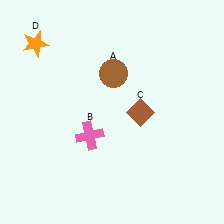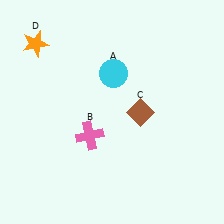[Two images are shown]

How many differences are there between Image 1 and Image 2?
There is 1 difference between the two images.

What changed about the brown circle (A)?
In Image 1, A is brown. In Image 2, it changed to cyan.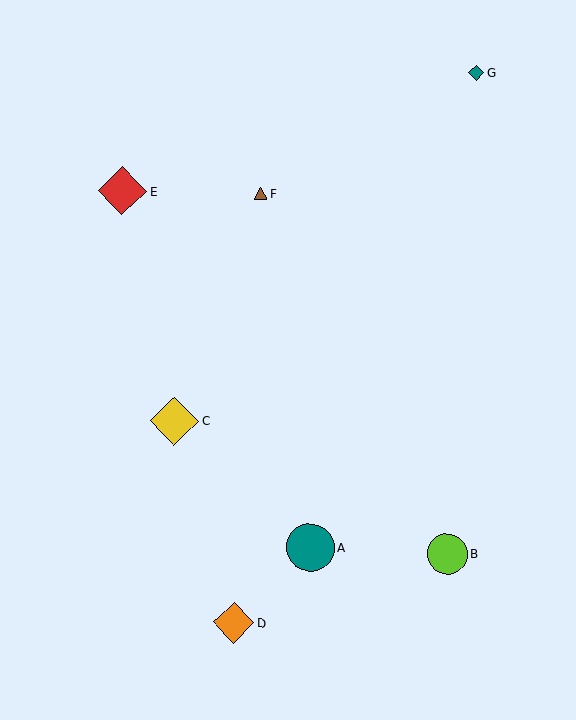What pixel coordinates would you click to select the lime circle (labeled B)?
Click at (447, 554) to select the lime circle B.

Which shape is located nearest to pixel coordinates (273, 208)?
The brown triangle (labeled F) at (260, 194) is nearest to that location.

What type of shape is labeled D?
Shape D is an orange diamond.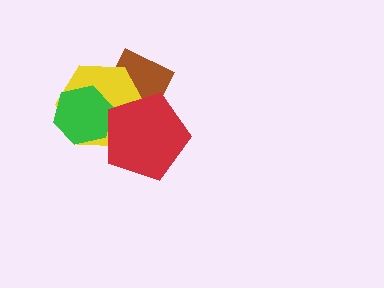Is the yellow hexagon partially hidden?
Yes, it is partially covered by another shape.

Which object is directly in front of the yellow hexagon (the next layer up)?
The green hexagon is directly in front of the yellow hexagon.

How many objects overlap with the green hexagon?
3 objects overlap with the green hexagon.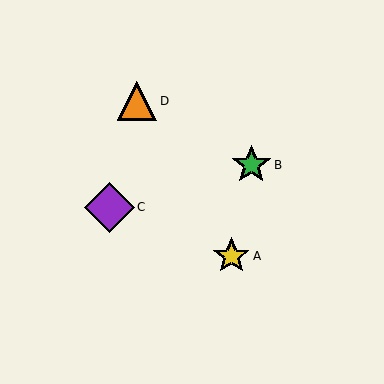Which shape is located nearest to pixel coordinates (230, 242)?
The yellow star (labeled A) at (231, 256) is nearest to that location.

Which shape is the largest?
The purple diamond (labeled C) is the largest.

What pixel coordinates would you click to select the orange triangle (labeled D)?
Click at (137, 101) to select the orange triangle D.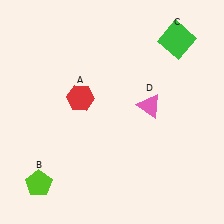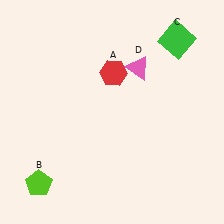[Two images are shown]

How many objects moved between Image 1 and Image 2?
2 objects moved between the two images.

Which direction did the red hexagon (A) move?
The red hexagon (A) moved right.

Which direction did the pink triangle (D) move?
The pink triangle (D) moved up.